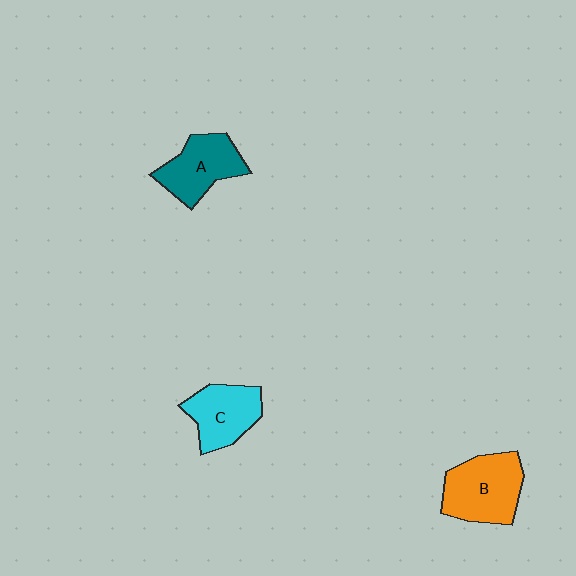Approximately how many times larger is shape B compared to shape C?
Approximately 1.2 times.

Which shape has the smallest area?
Shape C (cyan).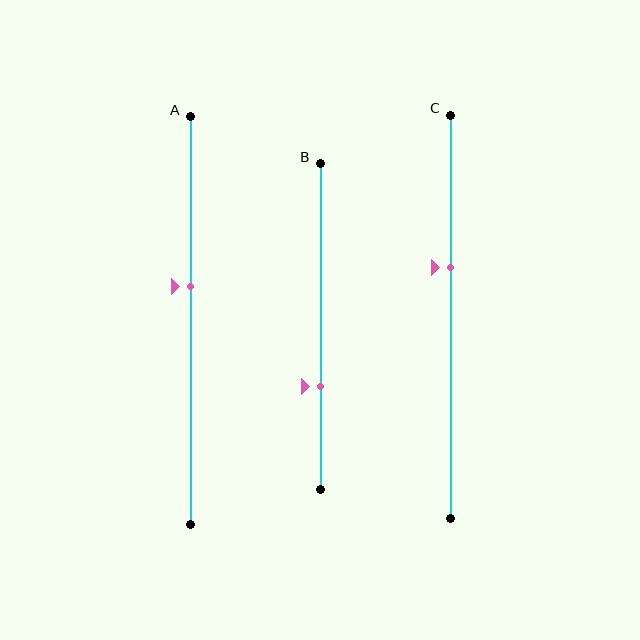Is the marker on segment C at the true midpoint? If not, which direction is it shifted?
No, the marker on segment C is shifted upward by about 12% of the segment length.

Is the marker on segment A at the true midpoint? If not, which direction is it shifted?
No, the marker on segment A is shifted upward by about 8% of the segment length.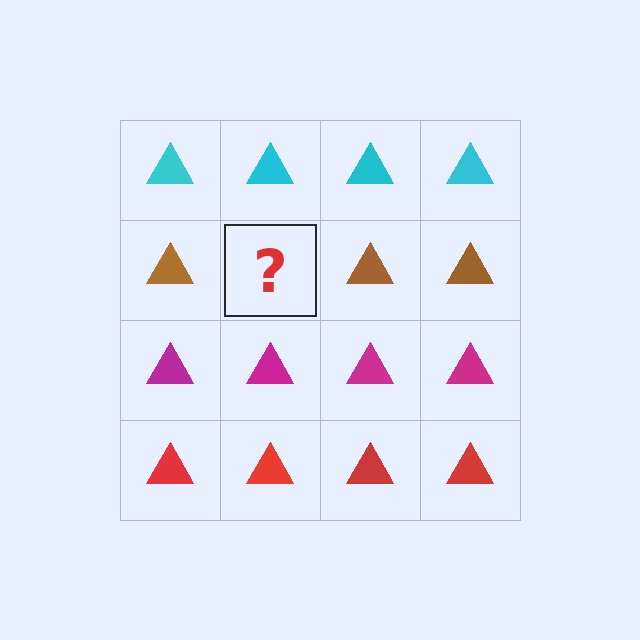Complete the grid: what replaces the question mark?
The question mark should be replaced with a brown triangle.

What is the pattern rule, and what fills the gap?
The rule is that each row has a consistent color. The gap should be filled with a brown triangle.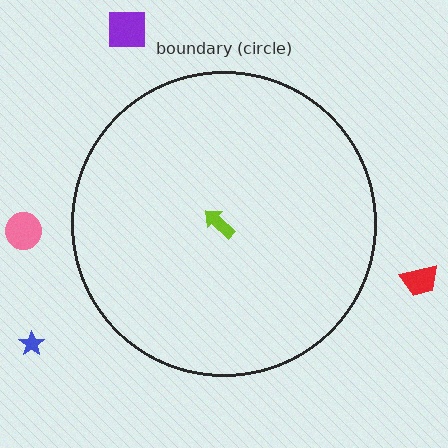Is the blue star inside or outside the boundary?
Outside.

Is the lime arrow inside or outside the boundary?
Inside.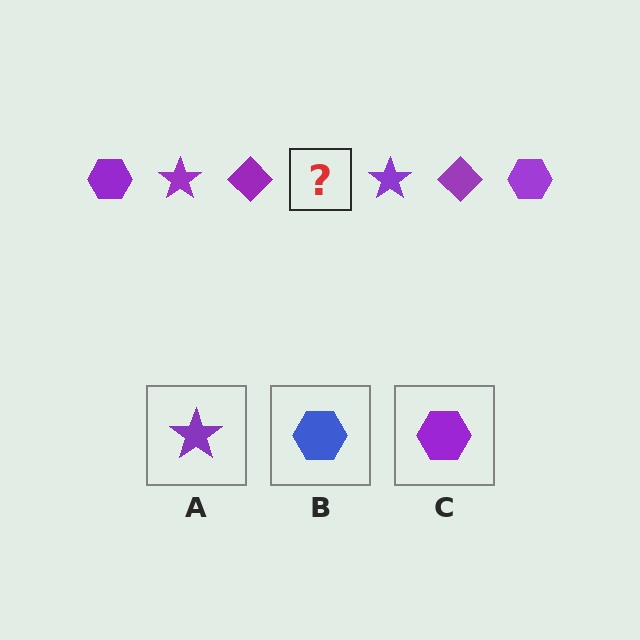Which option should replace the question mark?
Option C.